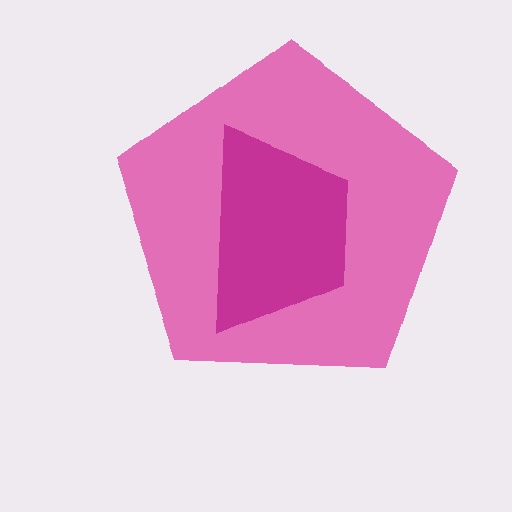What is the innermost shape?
The magenta trapezoid.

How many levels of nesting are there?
2.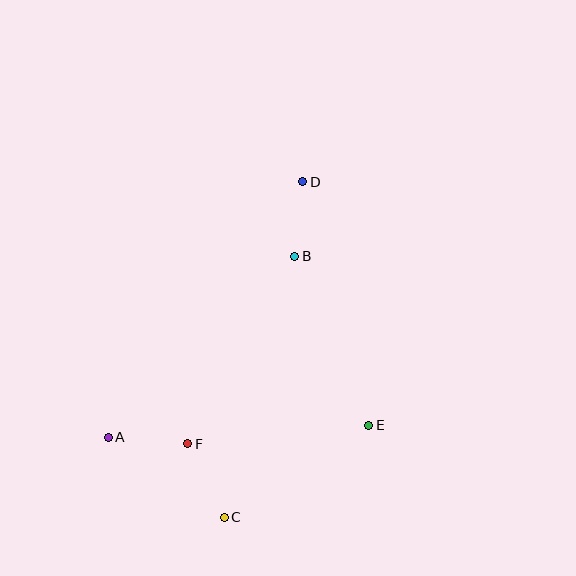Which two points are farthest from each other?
Points C and D are farthest from each other.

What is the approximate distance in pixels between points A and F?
The distance between A and F is approximately 80 pixels.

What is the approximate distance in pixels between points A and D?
The distance between A and D is approximately 321 pixels.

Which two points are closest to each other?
Points B and D are closest to each other.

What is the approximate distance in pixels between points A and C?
The distance between A and C is approximately 141 pixels.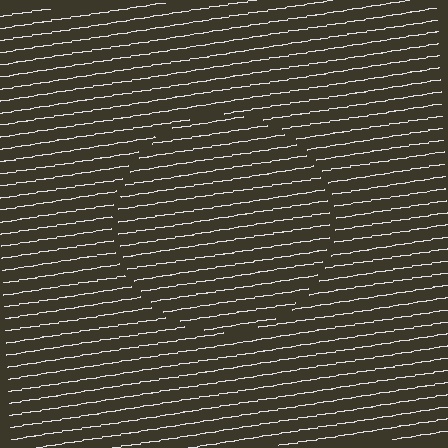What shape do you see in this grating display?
An illusory circle. The interior of the shape contains the same grating, shifted by half a period — the contour is defined by the phase discontinuity where line-ends from the inner and outer gratings abut.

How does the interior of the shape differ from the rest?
The interior of the shape contains the same grating, shifted by half a period — the contour is defined by the phase discontinuity where line-ends from the inner and outer gratings abut.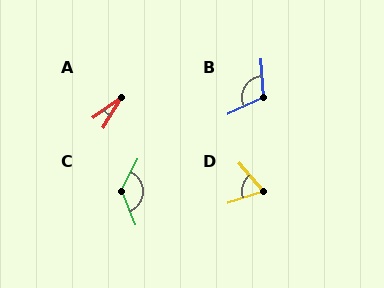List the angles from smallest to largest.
A (23°), D (68°), B (111°), C (131°).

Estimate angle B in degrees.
Approximately 111 degrees.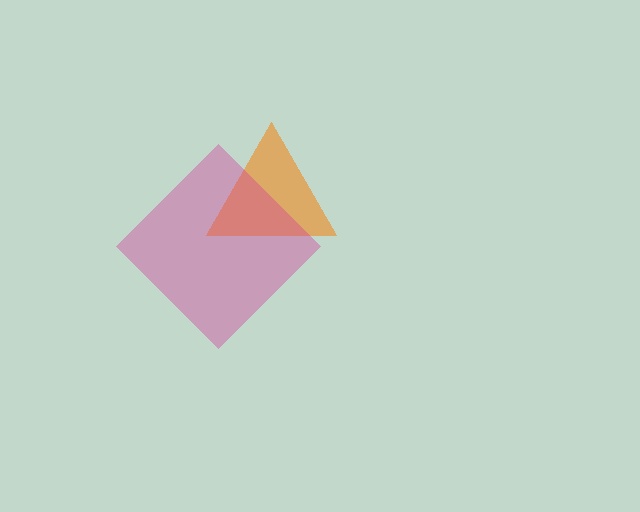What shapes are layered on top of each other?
The layered shapes are: an orange triangle, a magenta diamond.